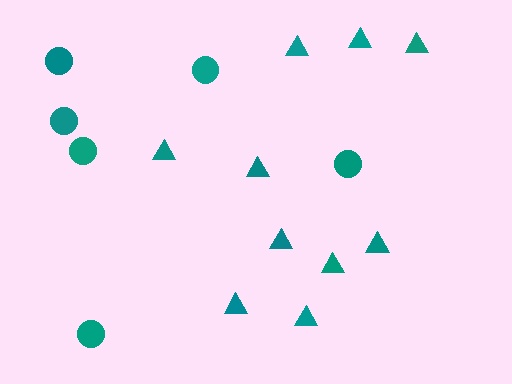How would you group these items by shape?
There are 2 groups: one group of circles (6) and one group of triangles (10).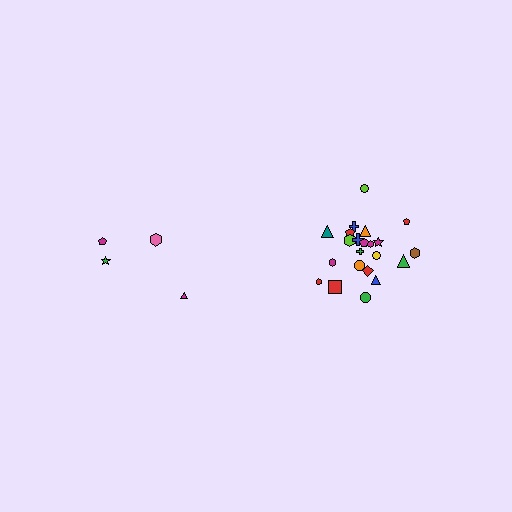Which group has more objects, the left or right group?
The right group.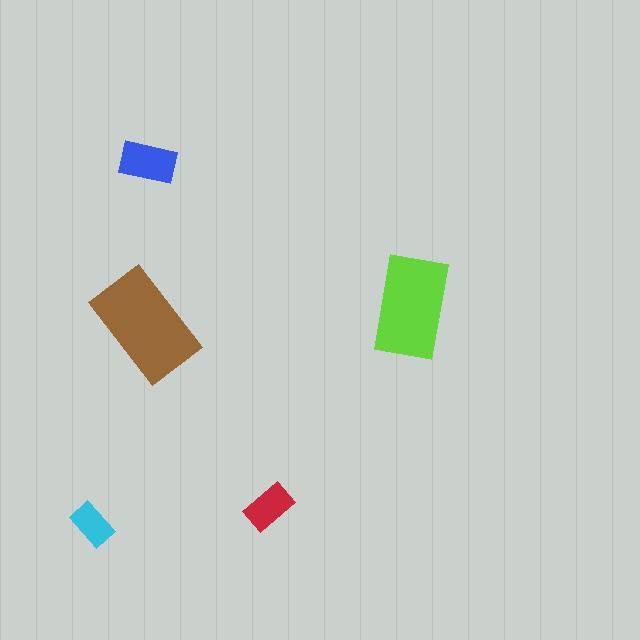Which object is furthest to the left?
The cyan rectangle is leftmost.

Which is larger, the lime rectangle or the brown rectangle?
The brown one.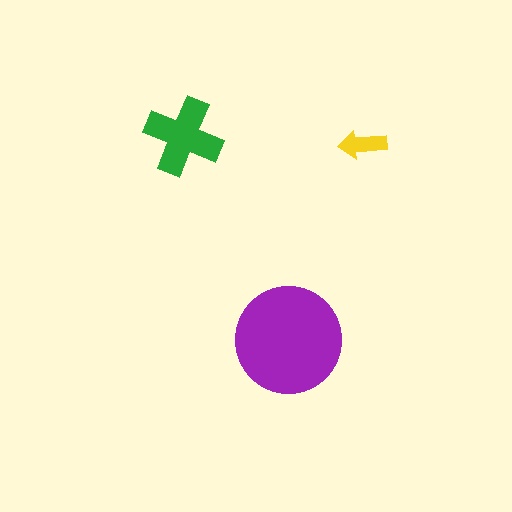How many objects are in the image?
There are 3 objects in the image.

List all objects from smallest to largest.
The yellow arrow, the green cross, the purple circle.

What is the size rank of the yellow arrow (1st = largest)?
3rd.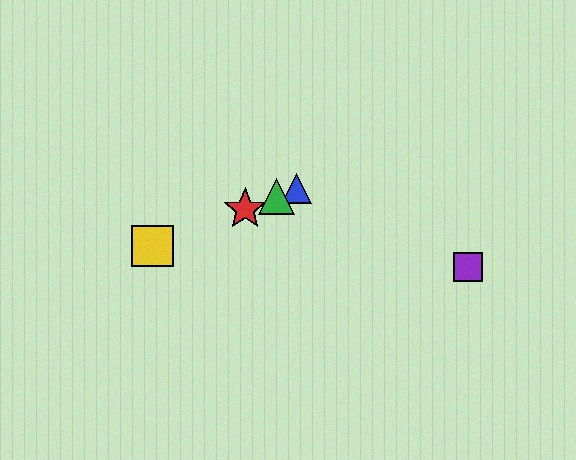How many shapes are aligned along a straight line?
4 shapes (the red star, the blue triangle, the green triangle, the yellow square) are aligned along a straight line.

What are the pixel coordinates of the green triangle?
The green triangle is at (277, 196).